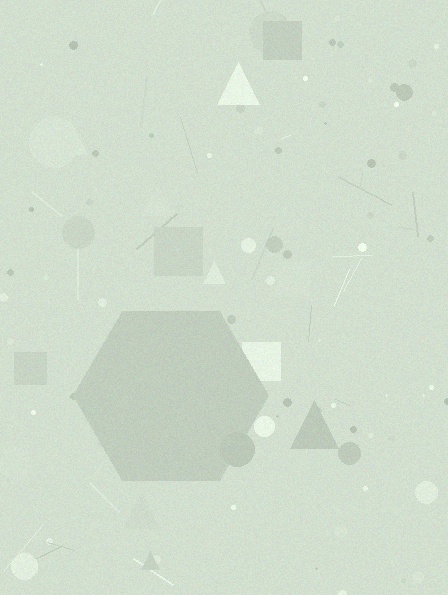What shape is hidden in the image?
A hexagon is hidden in the image.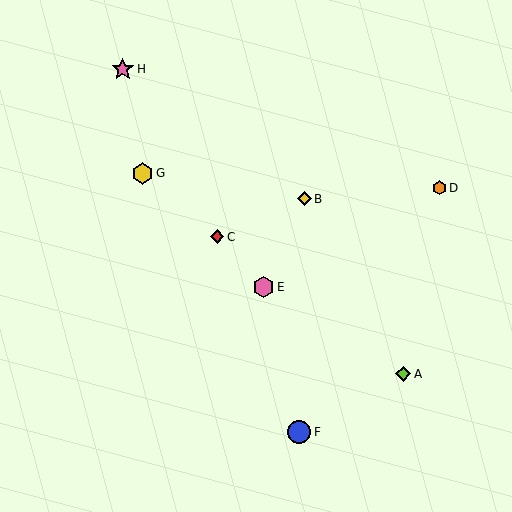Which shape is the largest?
The blue circle (labeled F) is the largest.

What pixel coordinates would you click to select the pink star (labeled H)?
Click at (123, 69) to select the pink star H.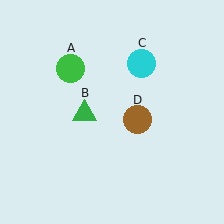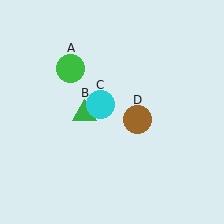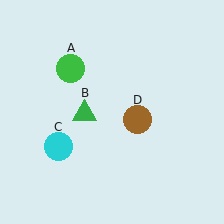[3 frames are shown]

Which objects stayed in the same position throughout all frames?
Green circle (object A) and green triangle (object B) and brown circle (object D) remained stationary.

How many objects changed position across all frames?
1 object changed position: cyan circle (object C).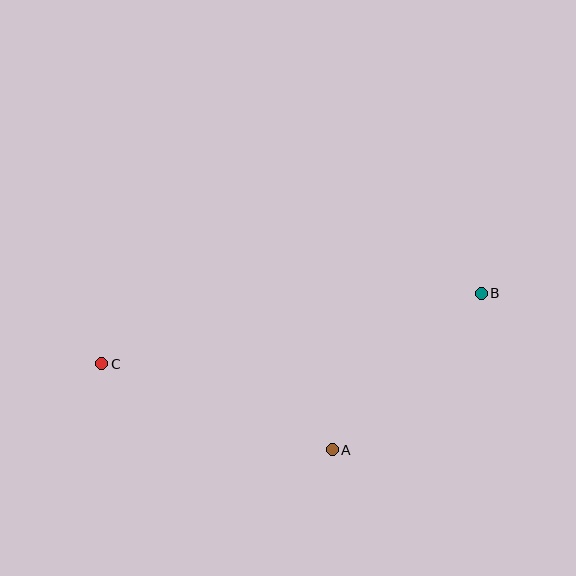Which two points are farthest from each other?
Points B and C are farthest from each other.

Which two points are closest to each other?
Points A and B are closest to each other.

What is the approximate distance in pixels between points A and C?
The distance between A and C is approximately 246 pixels.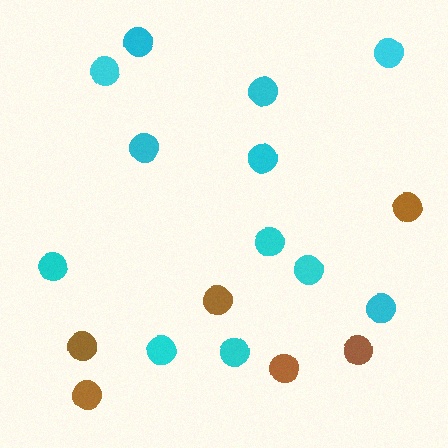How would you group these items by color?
There are 2 groups: one group of brown circles (6) and one group of cyan circles (12).